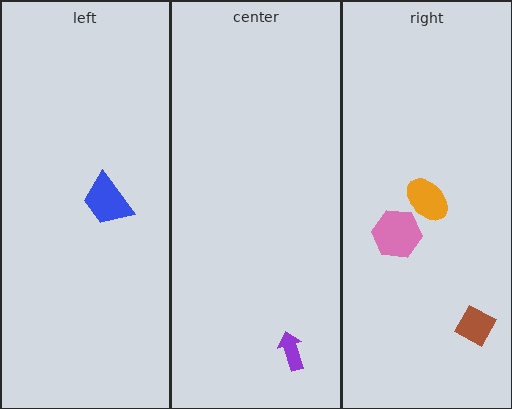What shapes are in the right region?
The orange ellipse, the pink hexagon, the brown diamond.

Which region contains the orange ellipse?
The right region.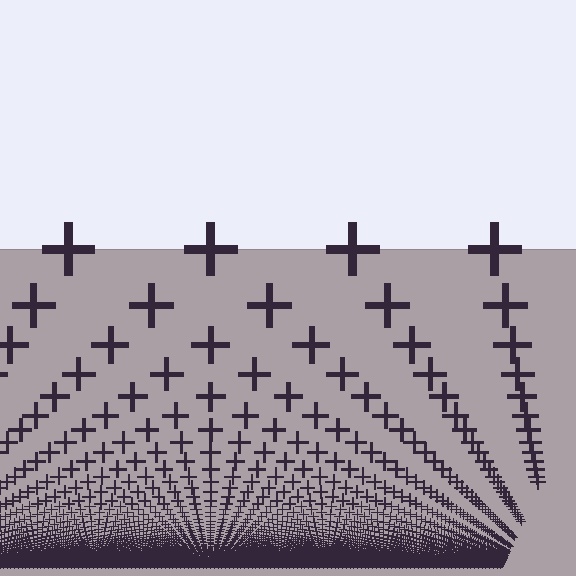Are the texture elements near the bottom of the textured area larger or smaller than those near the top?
Smaller. The gradient is inverted — elements near the bottom are smaller and denser.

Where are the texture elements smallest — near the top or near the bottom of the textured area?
Near the bottom.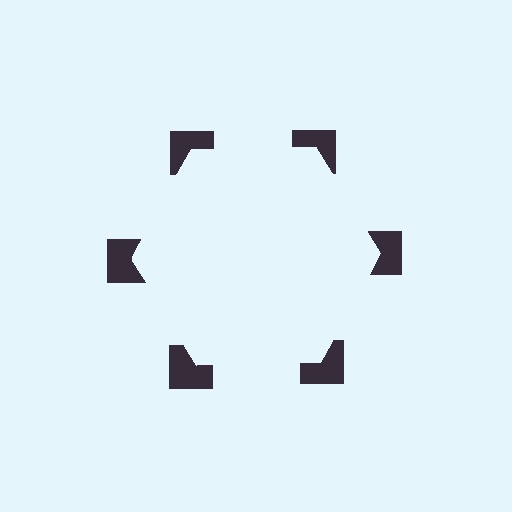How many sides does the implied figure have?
6 sides.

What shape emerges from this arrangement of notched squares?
An illusory hexagon — its edges are inferred from the aligned wedge cuts in the notched squares, not physically drawn.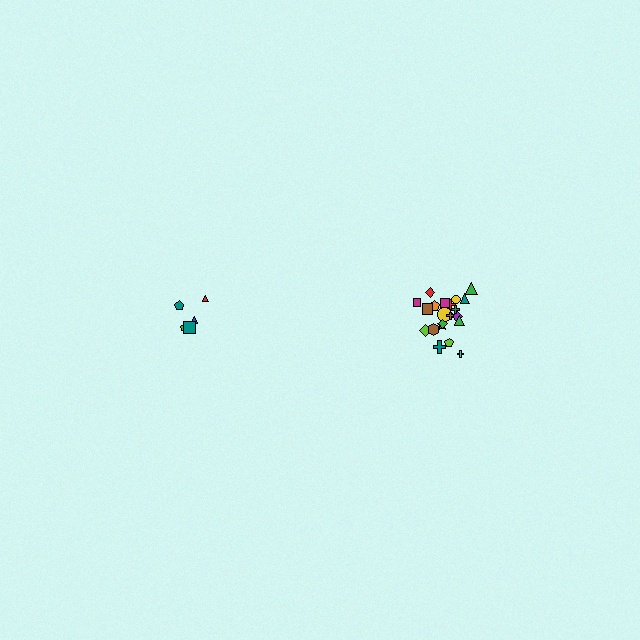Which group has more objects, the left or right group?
The right group.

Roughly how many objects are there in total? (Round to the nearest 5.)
Roughly 25 objects in total.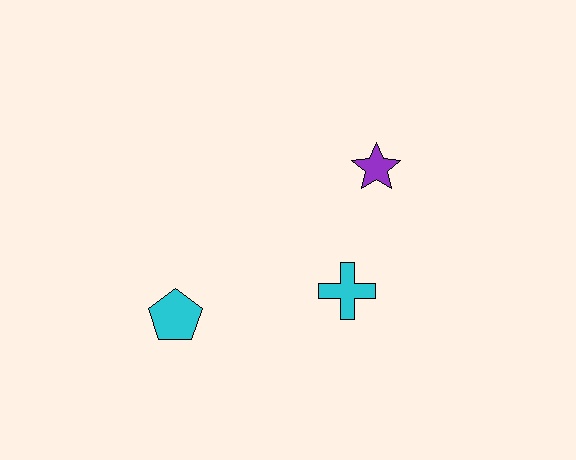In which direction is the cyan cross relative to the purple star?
The cyan cross is below the purple star.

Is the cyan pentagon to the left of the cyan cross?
Yes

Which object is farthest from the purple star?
The cyan pentagon is farthest from the purple star.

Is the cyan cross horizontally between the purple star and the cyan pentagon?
Yes